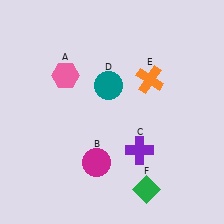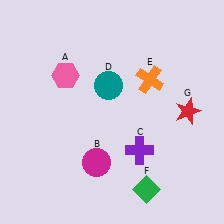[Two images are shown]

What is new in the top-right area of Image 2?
A red star (G) was added in the top-right area of Image 2.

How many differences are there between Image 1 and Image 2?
There is 1 difference between the two images.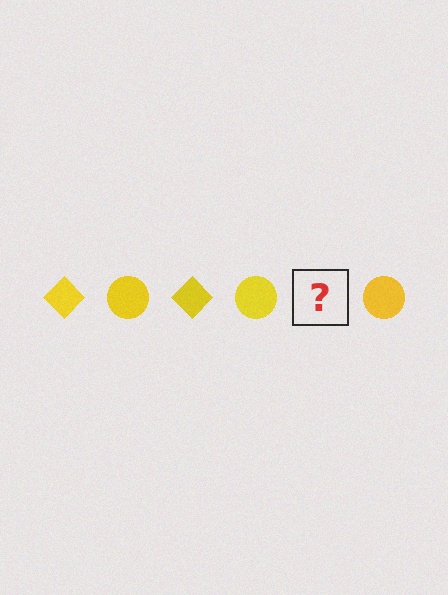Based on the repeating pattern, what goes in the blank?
The blank should be a yellow diamond.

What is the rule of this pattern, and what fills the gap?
The rule is that the pattern cycles through diamond, circle shapes in yellow. The gap should be filled with a yellow diamond.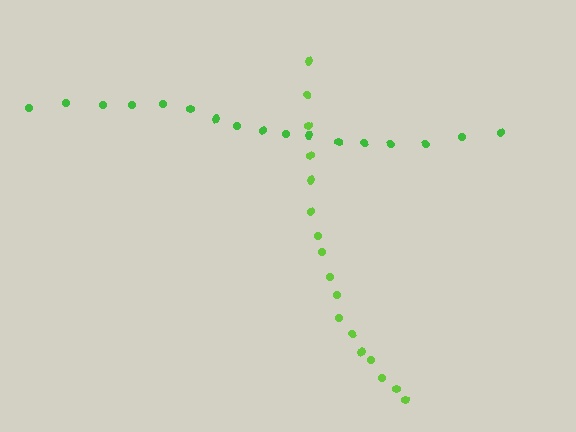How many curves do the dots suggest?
There are 2 distinct paths.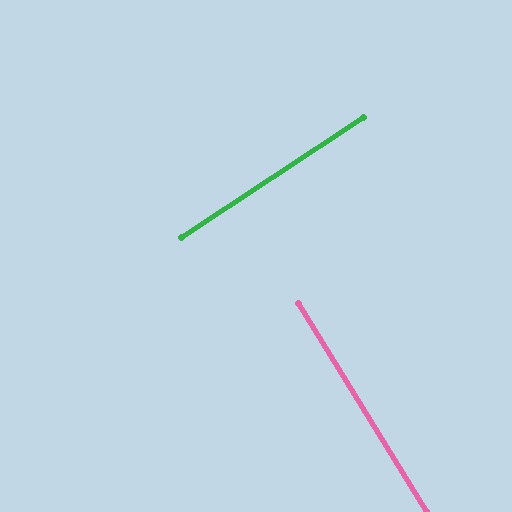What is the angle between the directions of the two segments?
Approximately 88 degrees.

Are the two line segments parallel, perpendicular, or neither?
Perpendicular — they meet at approximately 88°.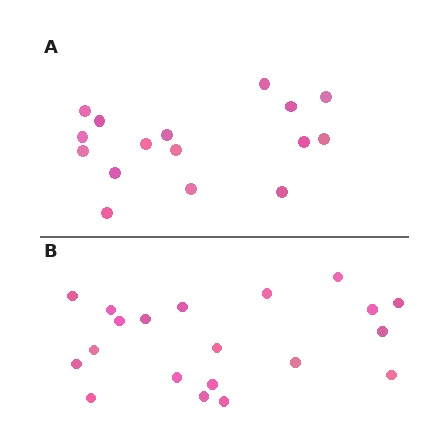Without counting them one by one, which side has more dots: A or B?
Region B (the bottom region) has more dots.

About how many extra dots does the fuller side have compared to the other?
Region B has about 4 more dots than region A.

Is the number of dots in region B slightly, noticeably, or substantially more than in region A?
Region B has noticeably more, but not dramatically so. The ratio is roughly 1.2 to 1.